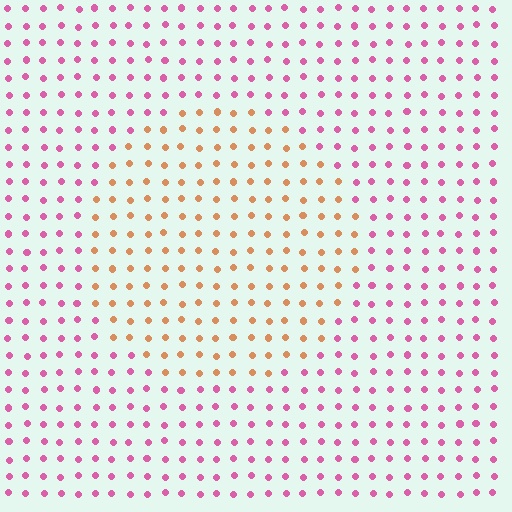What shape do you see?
I see a circle.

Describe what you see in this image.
The image is filled with small pink elements in a uniform arrangement. A circle-shaped region is visible where the elements are tinted to a slightly different hue, forming a subtle color boundary.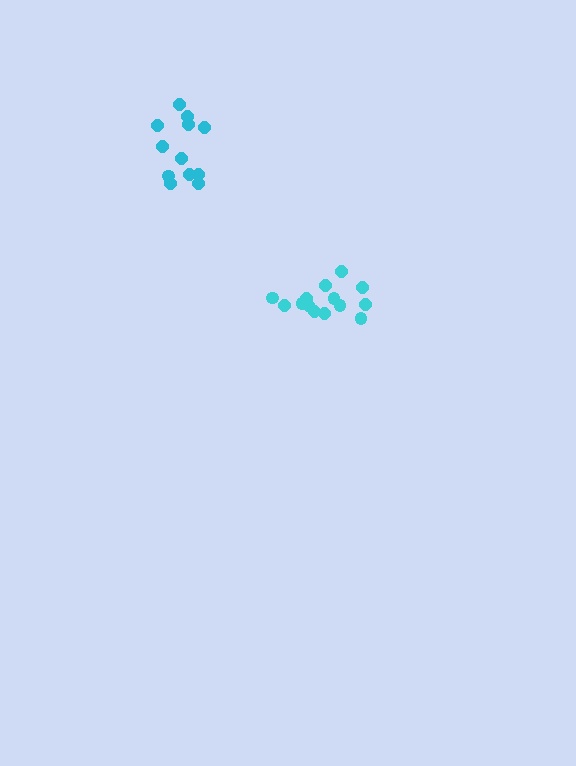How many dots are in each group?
Group 1: 14 dots, Group 2: 12 dots (26 total).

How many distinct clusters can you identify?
There are 2 distinct clusters.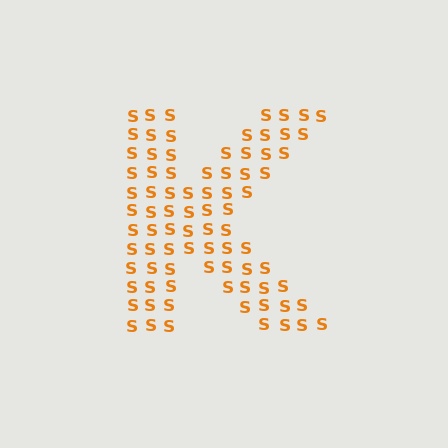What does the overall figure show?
The overall figure shows the letter K.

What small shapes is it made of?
It is made of small letter S's.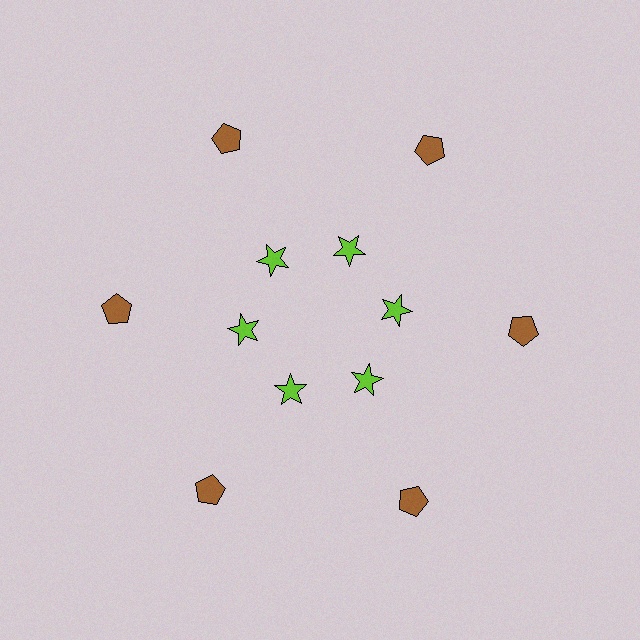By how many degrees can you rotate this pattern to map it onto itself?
The pattern maps onto itself every 60 degrees of rotation.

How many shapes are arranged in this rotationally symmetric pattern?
There are 12 shapes, arranged in 6 groups of 2.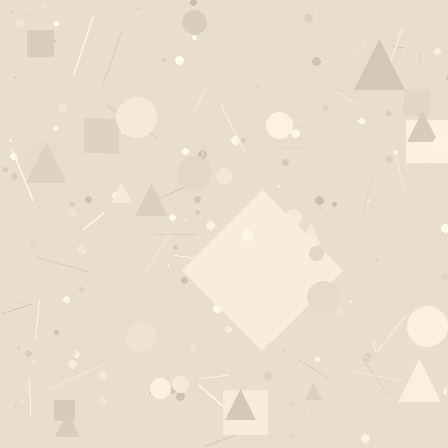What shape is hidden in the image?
A diamond is hidden in the image.